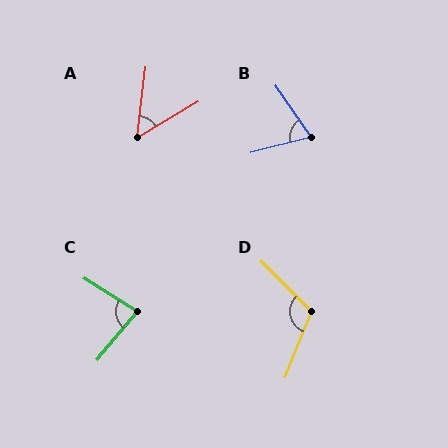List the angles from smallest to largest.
A (53°), B (69°), C (82°), D (113°).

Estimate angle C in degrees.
Approximately 82 degrees.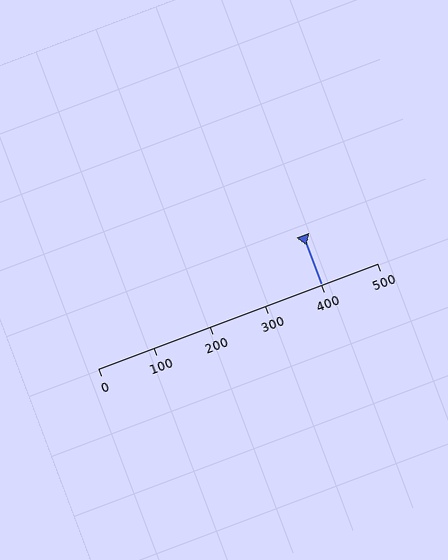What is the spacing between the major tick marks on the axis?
The major ticks are spaced 100 apart.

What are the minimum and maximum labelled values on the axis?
The axis runs from 0 to 500.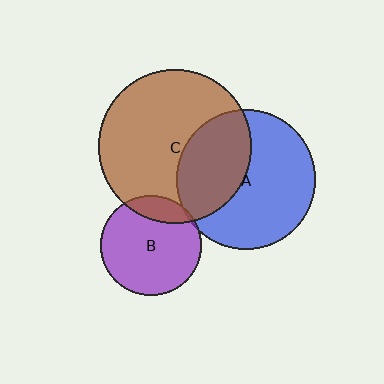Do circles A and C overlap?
Yes.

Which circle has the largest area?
Circle C (brown).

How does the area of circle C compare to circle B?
Approximately 2.3 times.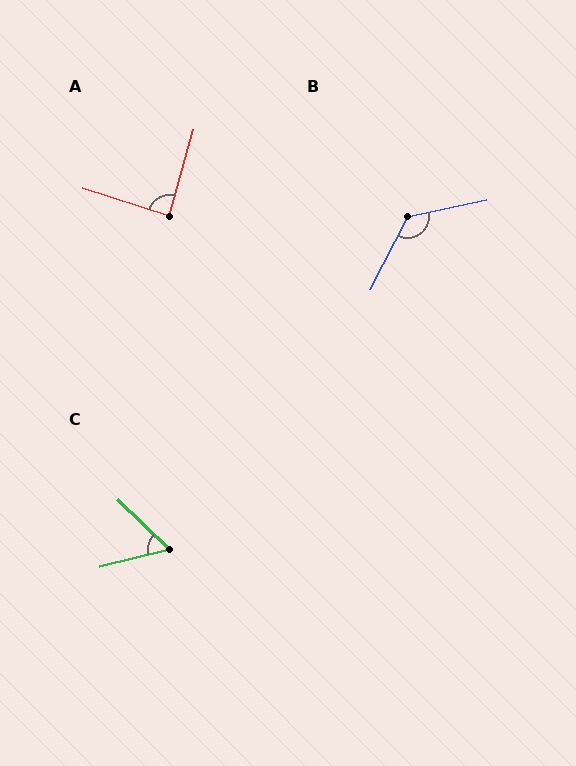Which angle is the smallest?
C, at approximately 58 degrees.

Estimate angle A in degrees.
Approximately 88 degrees.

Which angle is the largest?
B, at approximately 129 degrees.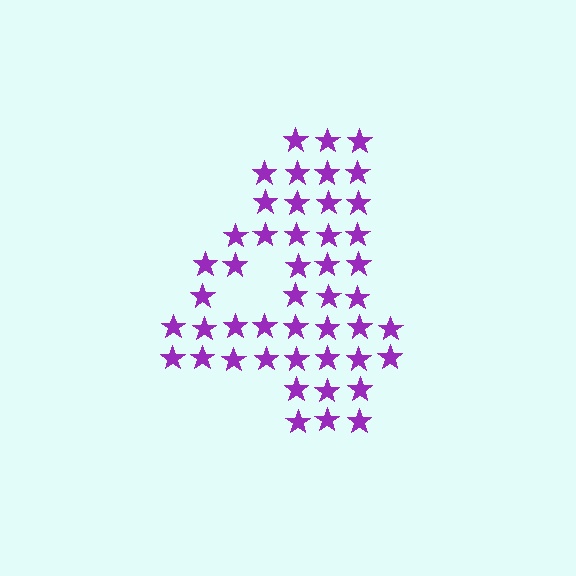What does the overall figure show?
The overall figure shows the digit 4.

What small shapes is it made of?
It is made of small stars.